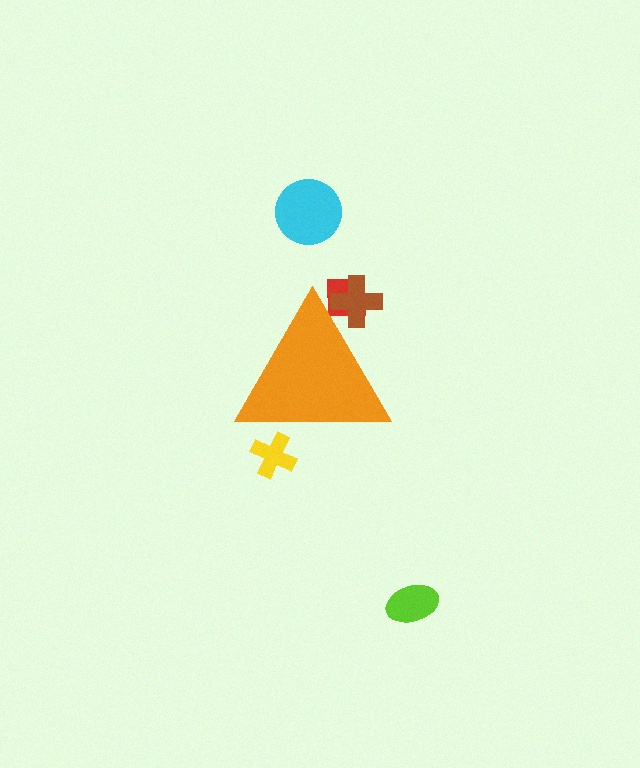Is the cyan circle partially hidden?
No, the cyan circle is fully visible.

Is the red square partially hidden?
Yes, the red square is partially hidden behind the orange triangle.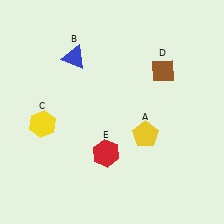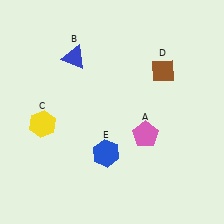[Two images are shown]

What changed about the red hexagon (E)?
In Image 1, E is red. In Image 2, it changed to blue.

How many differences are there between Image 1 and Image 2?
There are 2 differences between the two images.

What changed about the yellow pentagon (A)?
In Image 1, A is yellow. In Image 2, it changed to pink.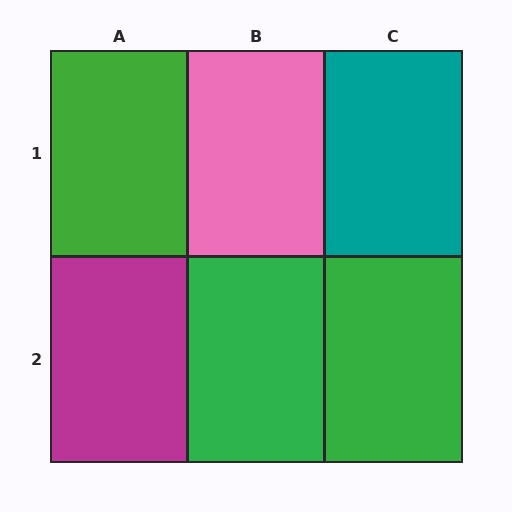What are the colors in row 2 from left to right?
Magenta, green, green.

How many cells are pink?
1 cell is pink.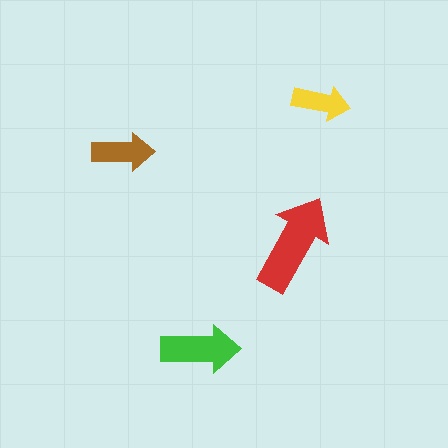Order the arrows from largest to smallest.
the red one, the green one, the brown one, the yellow one.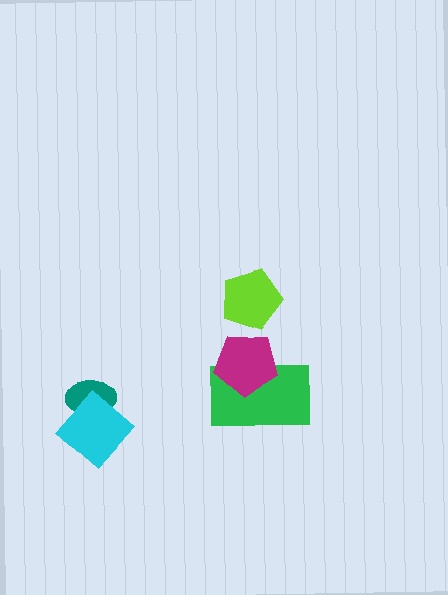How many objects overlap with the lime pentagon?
0 objects overlap with the lime pentagon.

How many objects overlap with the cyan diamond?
1 object overlaps with the cyan diamond.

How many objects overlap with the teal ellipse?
1 object overlaps with the teal ellipse.